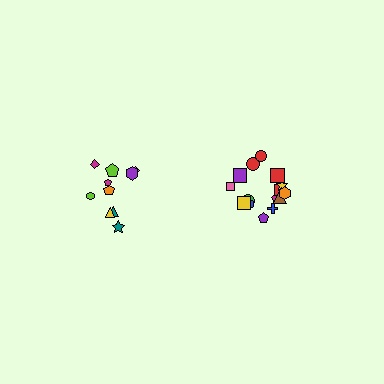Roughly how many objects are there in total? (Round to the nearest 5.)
Roughly 25 objects in total.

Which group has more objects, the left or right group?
The right group.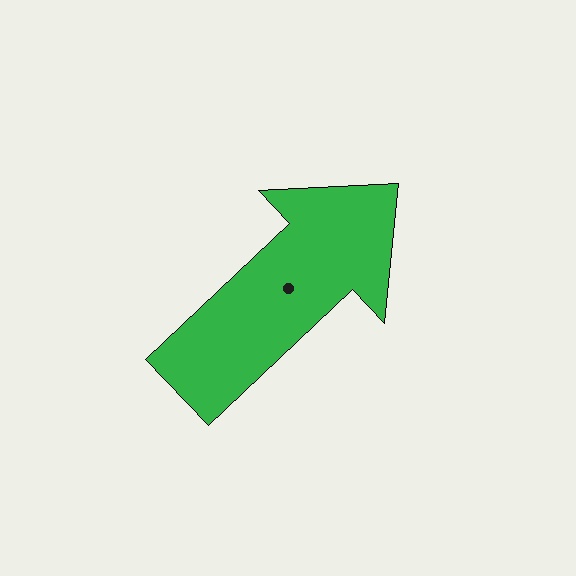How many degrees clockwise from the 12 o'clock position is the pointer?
Approximately 47 degrees.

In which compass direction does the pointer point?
Northeast.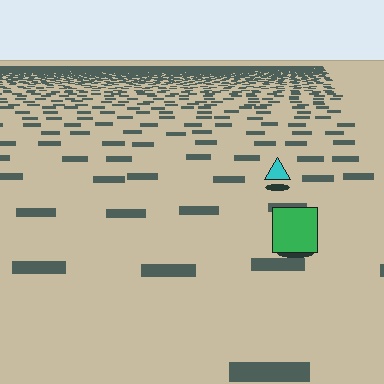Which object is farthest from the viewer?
The cyan triangle is farthest from the viewer. It appears smaller and the ground texture around it is denser.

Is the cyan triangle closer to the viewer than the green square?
No. The green square is closer — you can tell from the texture gradient: the ground texture is coarser near it.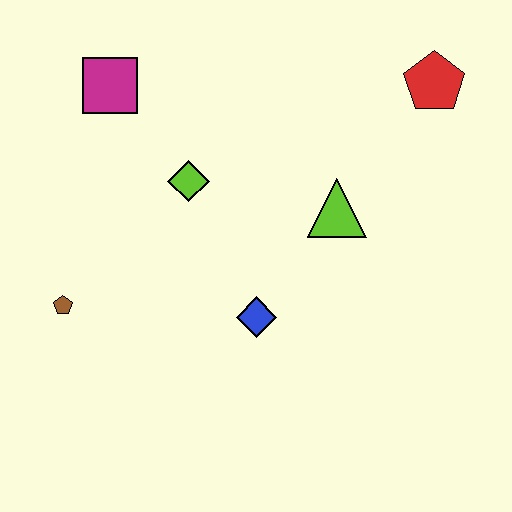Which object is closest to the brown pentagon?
The lime diamond is closest to the brown pentagon.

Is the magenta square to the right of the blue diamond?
No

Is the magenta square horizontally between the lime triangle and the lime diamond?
No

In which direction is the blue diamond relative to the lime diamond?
The blue diamond is below the lime diamond.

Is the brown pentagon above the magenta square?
No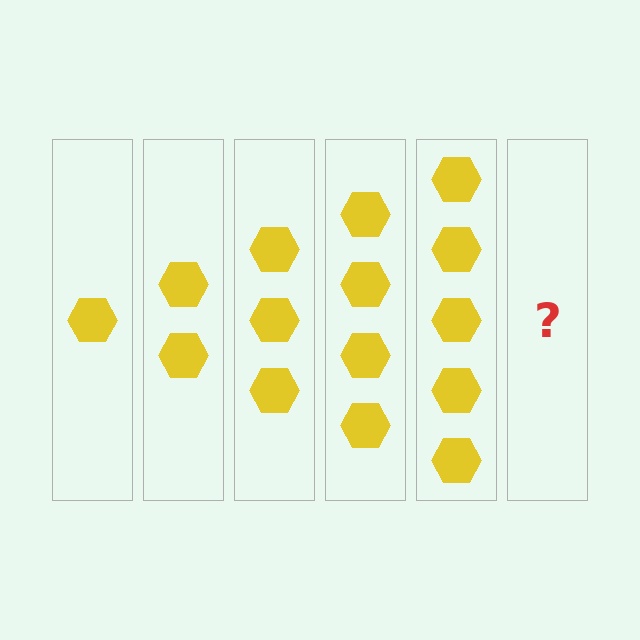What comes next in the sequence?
The next element should be 6 hexagons.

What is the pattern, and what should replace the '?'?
The pattern is that each step adds one more hexagon. The '?' should be 6 hexagons.